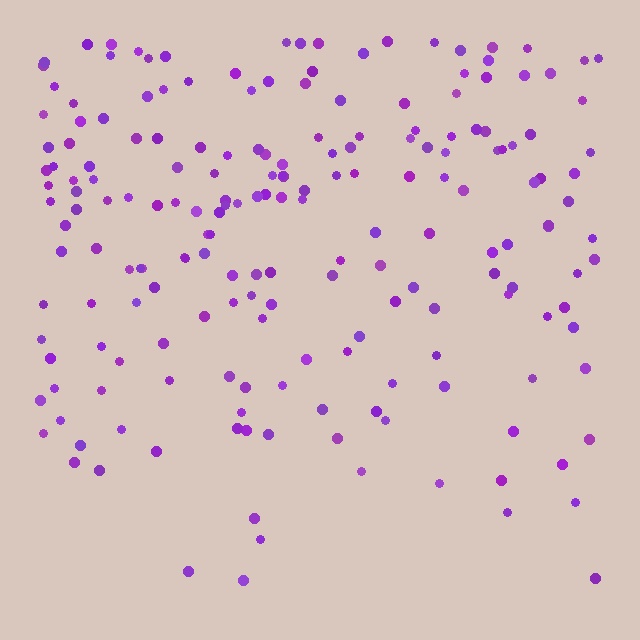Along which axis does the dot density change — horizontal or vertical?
Vertical.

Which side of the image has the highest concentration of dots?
The top.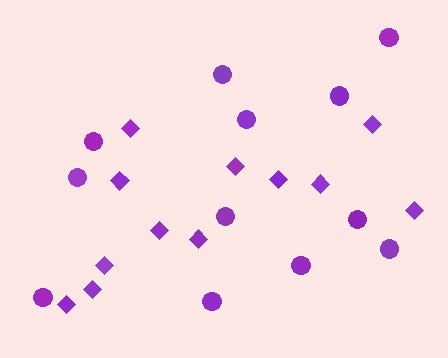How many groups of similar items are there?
There are 2 groups: one group of circles (12) and one group of diamonds (12).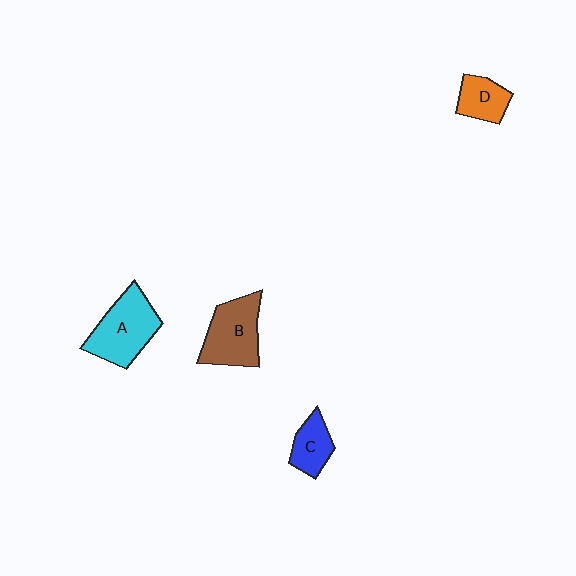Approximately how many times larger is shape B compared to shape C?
Approximately 1.8 times.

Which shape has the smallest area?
Shape C (blue).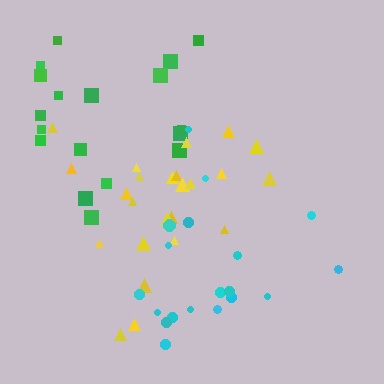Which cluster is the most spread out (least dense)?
Green.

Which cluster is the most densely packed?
Cyan.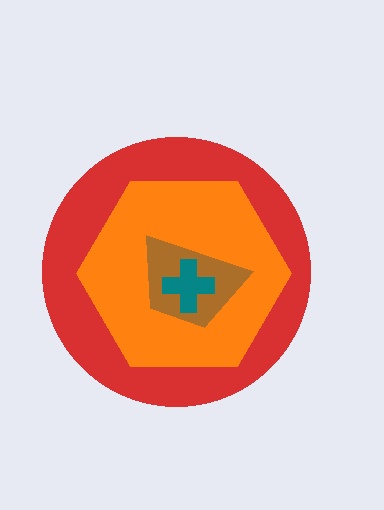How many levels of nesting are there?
4.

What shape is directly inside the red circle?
The orange hexagon.